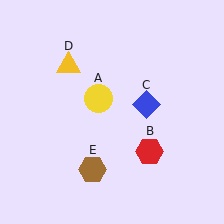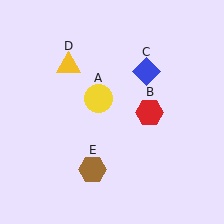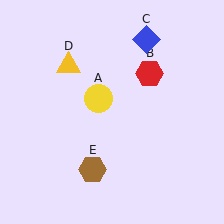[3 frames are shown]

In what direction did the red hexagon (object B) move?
The red hexagon (object B) moved up.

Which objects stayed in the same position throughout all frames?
Yellow circle (object A) and yellow triangle (object D) and brown hexagon (object E) remained stationary.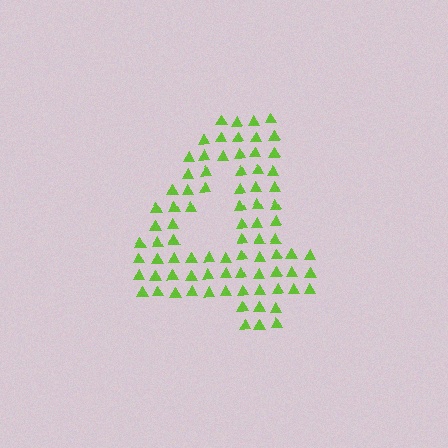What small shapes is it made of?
It is made of small triangles.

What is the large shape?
The large shape is the digit 4.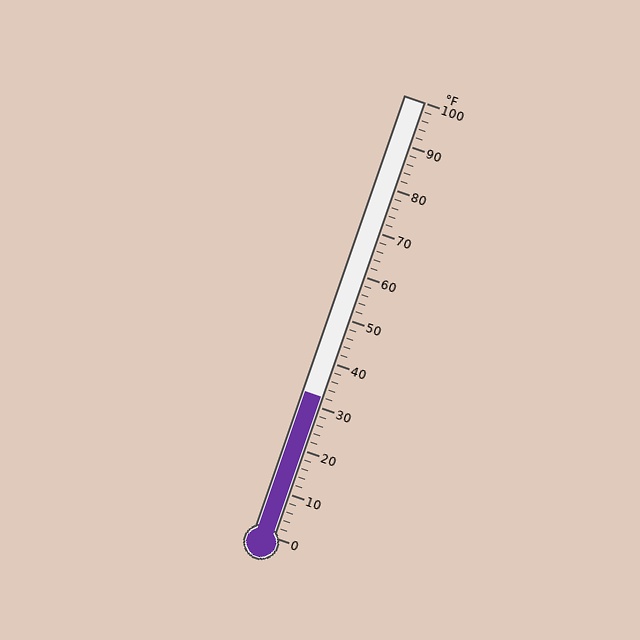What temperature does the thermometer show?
The thermometer shows approximately 32°F.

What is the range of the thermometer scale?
The thermometer scale ranges from 0°F to 100°F.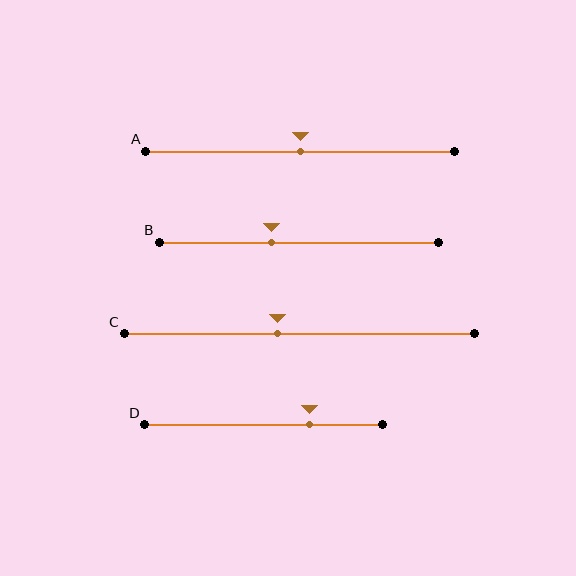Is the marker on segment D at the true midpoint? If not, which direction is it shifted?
No, the marker on segment D is shifted to the right by about 20% of the segment length.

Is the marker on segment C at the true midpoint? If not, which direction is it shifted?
No, the marker on segment C is shifted to the left by about 6% of the segment length.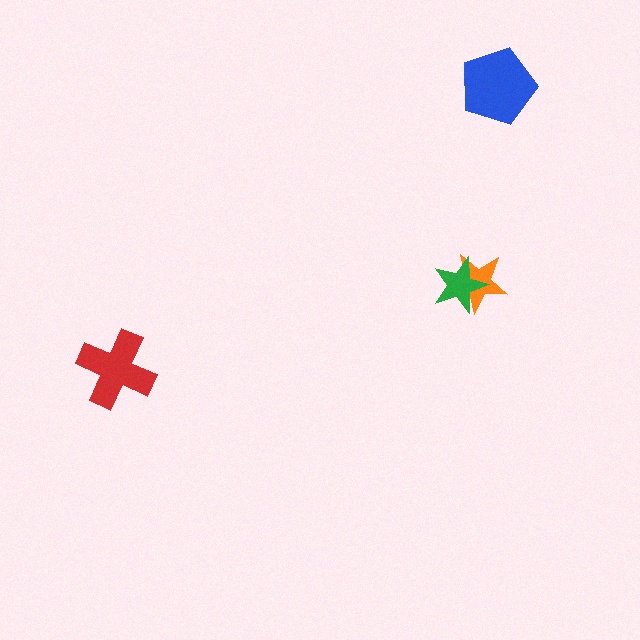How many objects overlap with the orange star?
1 object overlaps with the orange star.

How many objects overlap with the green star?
1 object overlaps with the green star.